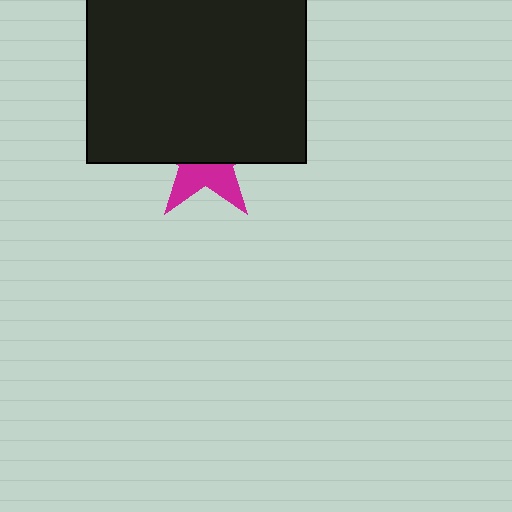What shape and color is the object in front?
The object in front is a black square.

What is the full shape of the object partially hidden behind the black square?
The partially hidden object is a magenta star.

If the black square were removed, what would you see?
You would see the complete magenta star.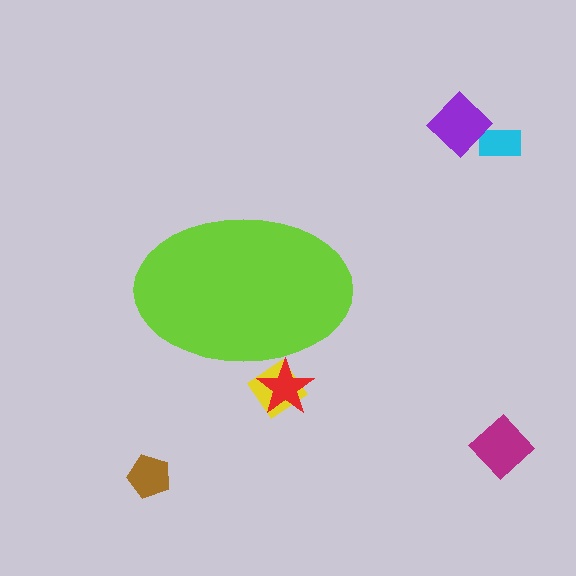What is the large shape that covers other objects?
A lime ellipse.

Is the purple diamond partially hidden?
No, the purple diamond is fully visible.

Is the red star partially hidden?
Yes, the red star is partially hidden behind the lime ellipse.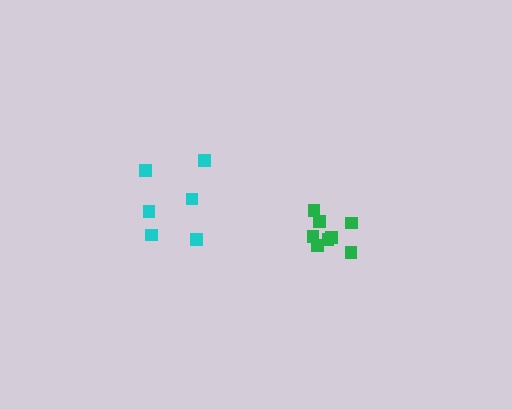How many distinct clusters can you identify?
There are 2 distinct clusters.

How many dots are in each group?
Group 1: 6 dots, Group 2: 8 dots (14 total).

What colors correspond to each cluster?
The clusters are colored: cyan, green.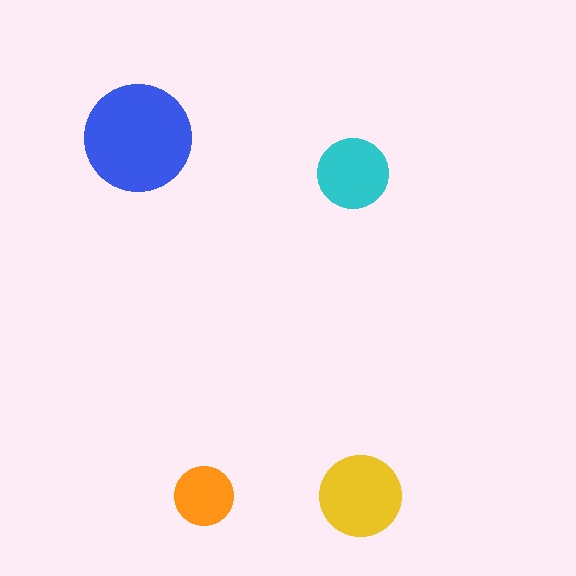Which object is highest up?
The blue circle is topmost.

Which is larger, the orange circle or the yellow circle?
The yellow one.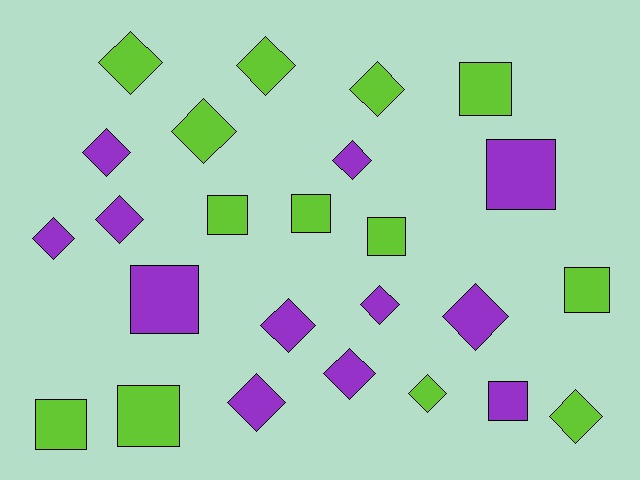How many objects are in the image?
There are 25 objects.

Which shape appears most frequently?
Diamond, with 15 objects.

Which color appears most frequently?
Lime, with 13 objects.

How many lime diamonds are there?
There are 6 lime diamonds.